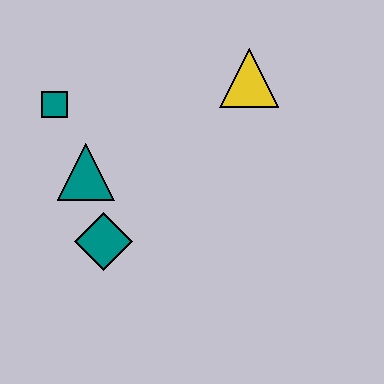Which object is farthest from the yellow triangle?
The teal diamond is farthest from the yellow triangle.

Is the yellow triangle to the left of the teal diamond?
No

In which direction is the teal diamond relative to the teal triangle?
The teal diamond is below the teal triangle.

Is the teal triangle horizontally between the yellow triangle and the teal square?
Yes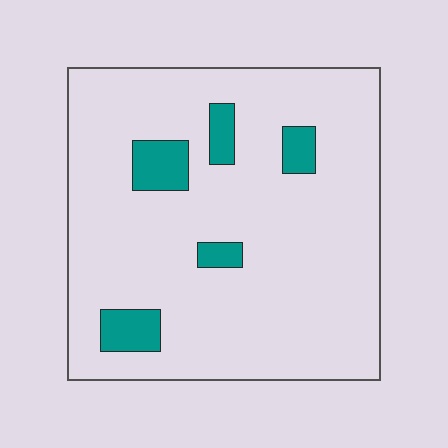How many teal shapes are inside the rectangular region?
5.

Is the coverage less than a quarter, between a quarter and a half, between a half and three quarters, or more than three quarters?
Less than a quarter.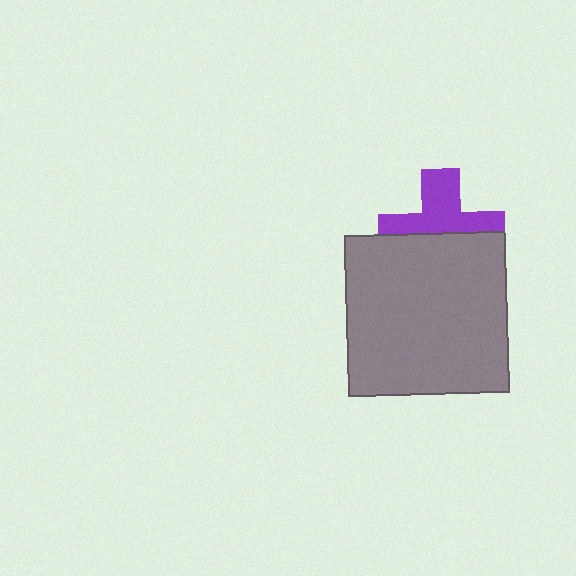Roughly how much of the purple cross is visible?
About half of it is visible (roughly 52%).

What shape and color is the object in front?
The object in front is a gray square.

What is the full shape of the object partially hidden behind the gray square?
The partially hidden object is a purple cross.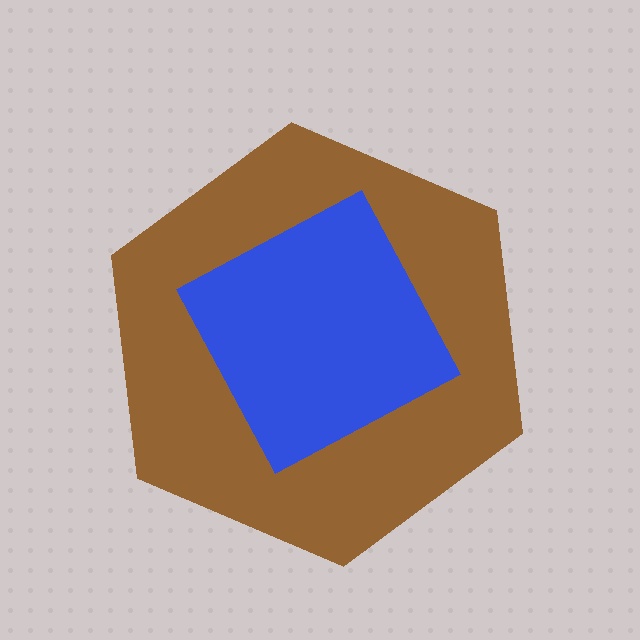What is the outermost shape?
The brown hexagon.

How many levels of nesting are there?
2.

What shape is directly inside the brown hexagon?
The blue square.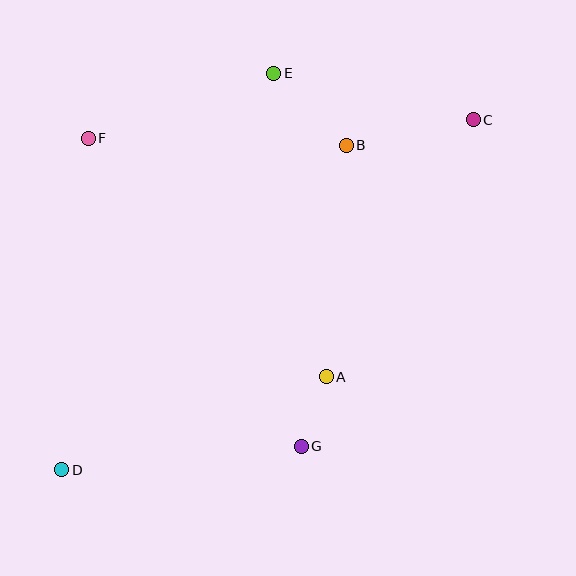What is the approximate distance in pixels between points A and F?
The distance between A and F is approximately 337 pixels.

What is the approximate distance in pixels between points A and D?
The distance between A and D is approximately 280 pixels.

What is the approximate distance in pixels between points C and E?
The distance between C and E is approximately 205 pixels.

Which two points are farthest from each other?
Points C and D are farthest from each other.